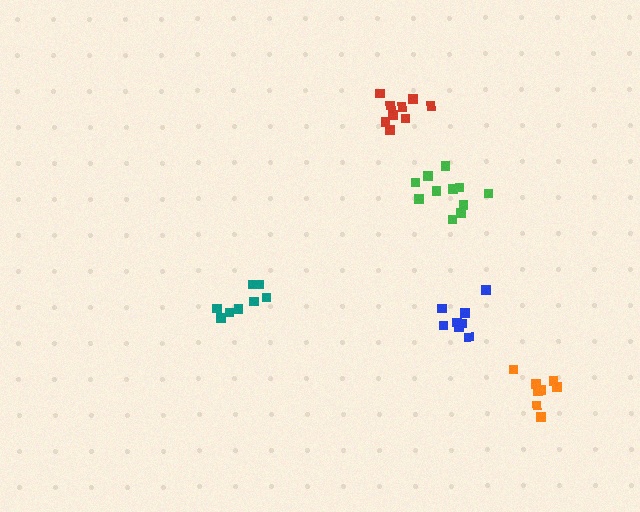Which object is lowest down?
The orange cluster is bottommost.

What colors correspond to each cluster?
The clusters are colored: orange, blue, teal, red, green.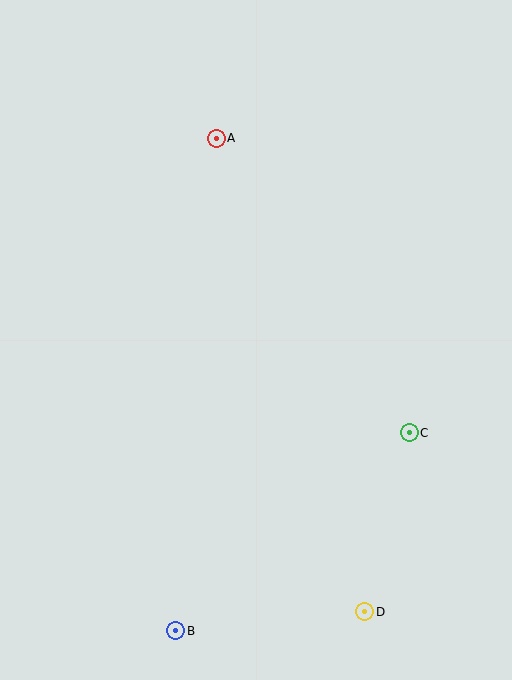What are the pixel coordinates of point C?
Point C is at (409, 433).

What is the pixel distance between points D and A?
The distance between D and A is 496 pixels.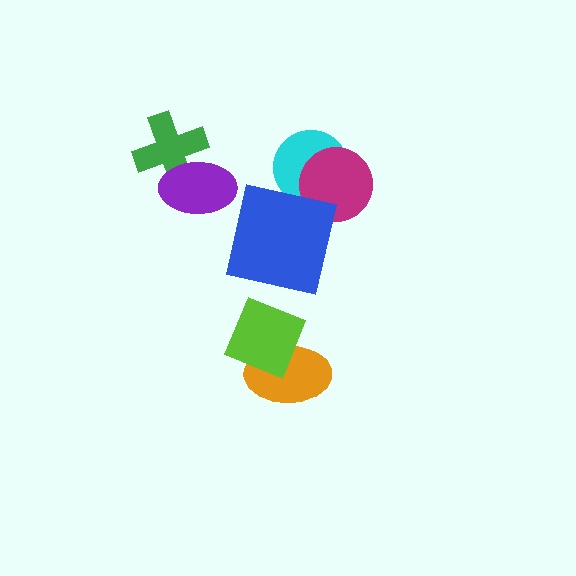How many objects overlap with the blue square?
0 objects overlap with the blue square.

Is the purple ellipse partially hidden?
No, no other shape covers it.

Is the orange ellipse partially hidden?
Yes, it is partially covered by another shape.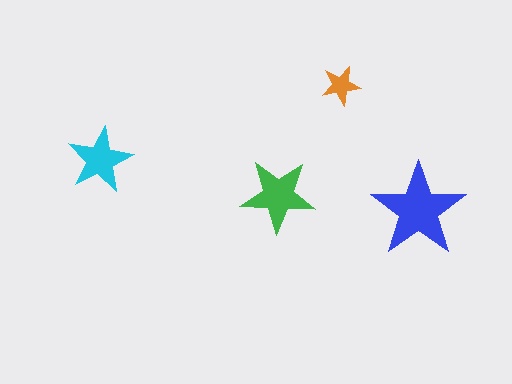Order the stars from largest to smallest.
the blue one, the green one, the cyan one, the orange one.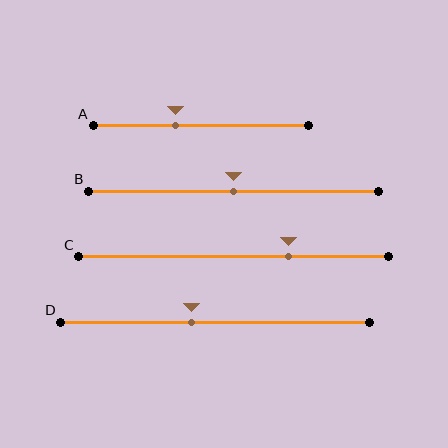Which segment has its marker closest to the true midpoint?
Segment B has its marker closest to the true midpoint.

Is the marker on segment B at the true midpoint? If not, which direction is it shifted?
Yes, the marker on segment B is at the true midpoint.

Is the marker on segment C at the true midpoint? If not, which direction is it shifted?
No, the marker on segment C is shifted to the right by about 18% of the segment length.